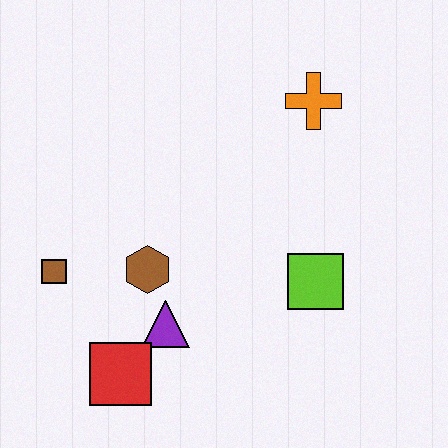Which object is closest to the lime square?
The purple triangle is closest to the lime square.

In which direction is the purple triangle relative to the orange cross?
The purple triangle is below the orange cross.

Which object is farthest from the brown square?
The orange cross is farthest from the brown square.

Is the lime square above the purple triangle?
Yes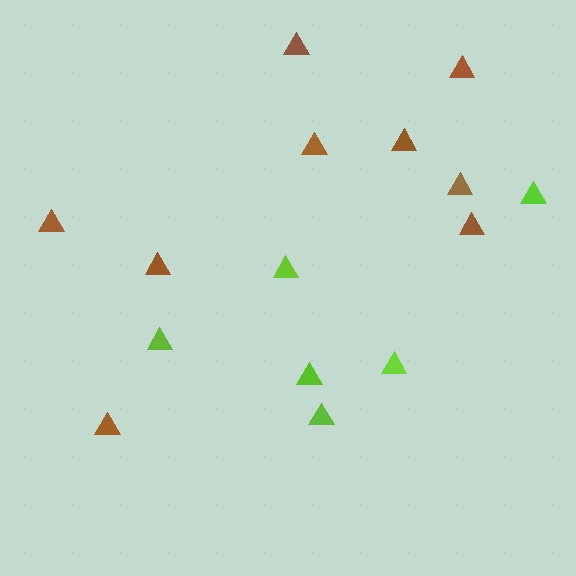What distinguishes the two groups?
There are 2 groups: one group of lime triangles (6) and one group of brown triangles (9).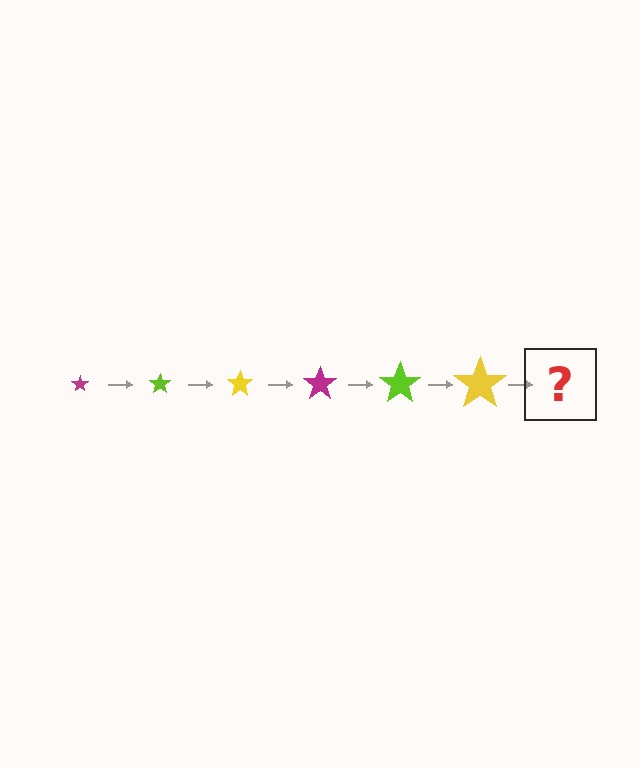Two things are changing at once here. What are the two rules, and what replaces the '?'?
The two rules are that the star grows larger each step and the color cycles through magenta, lime, and yellow. The '?' should be a magenta star, larger than the previous one.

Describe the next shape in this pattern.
It should be a magenta star, larger than the previous one.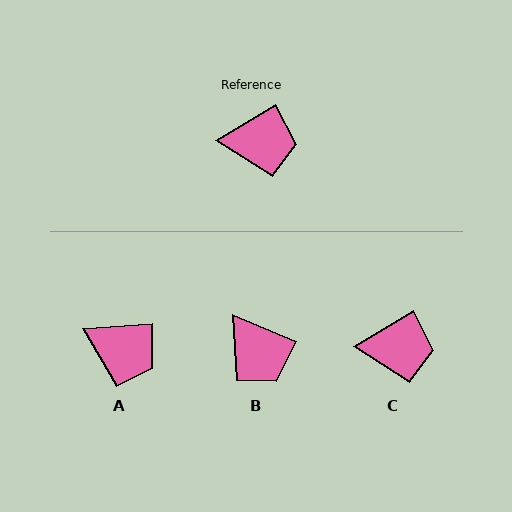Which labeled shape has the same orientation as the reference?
C.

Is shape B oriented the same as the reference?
No, it is off by about 54 degrees.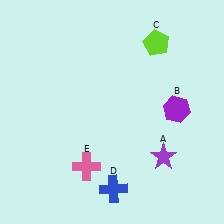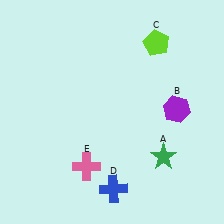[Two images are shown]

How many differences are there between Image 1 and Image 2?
There is 1 difference between the two images.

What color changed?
The star (A) changed from purple in Image 1 to green in Image 2.